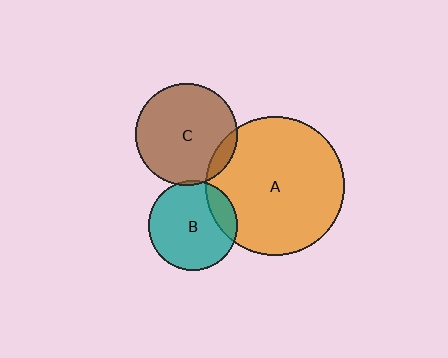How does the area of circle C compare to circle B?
Approximately 1.3 times.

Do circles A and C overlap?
Yes.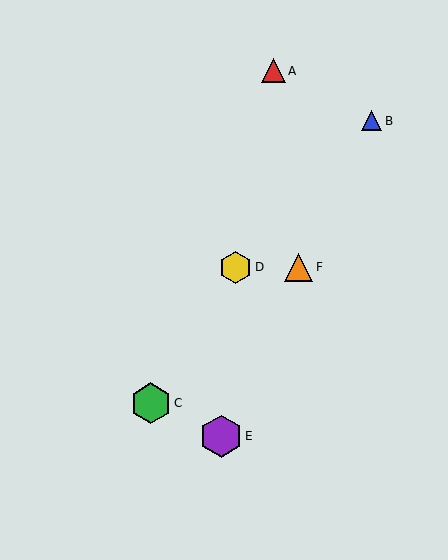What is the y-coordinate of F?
Object F is at y≈267.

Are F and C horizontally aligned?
No, F is at y≈267 and C is at y≈403.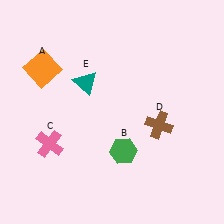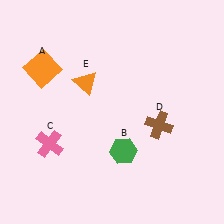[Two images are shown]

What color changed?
The triangle (E) changed from teal in Image 1 to orange in Image 2.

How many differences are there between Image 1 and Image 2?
There is 1 difference between the two images.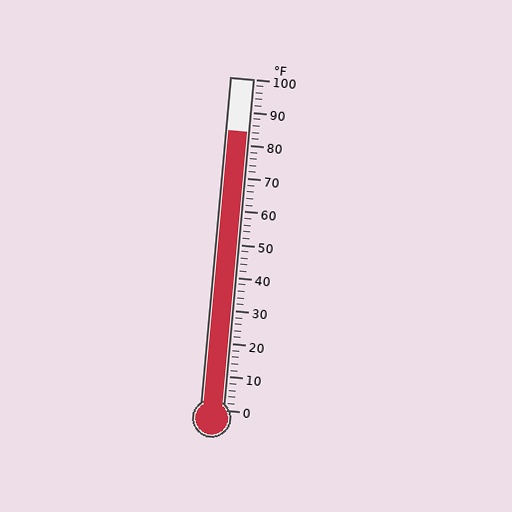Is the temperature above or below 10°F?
The temperature is above 10°F.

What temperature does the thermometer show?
The thermometer shows approximately 84°F.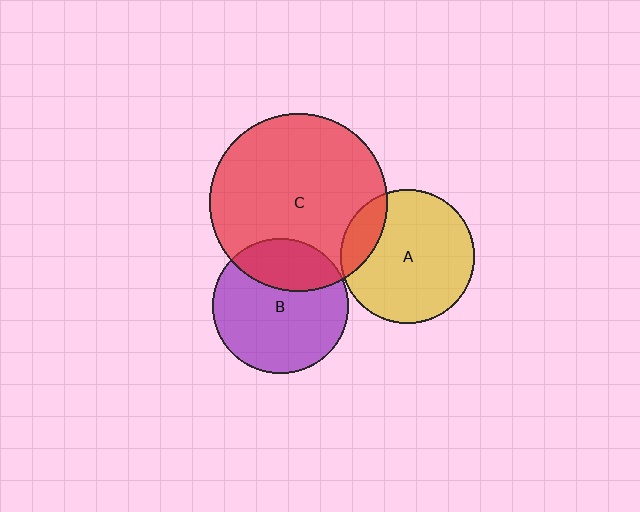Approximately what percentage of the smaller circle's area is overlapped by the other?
Approximately 30%.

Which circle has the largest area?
Circle C (red).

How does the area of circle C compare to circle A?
Approximately 1.8 times.